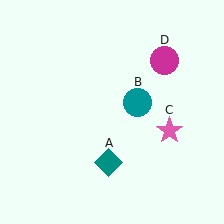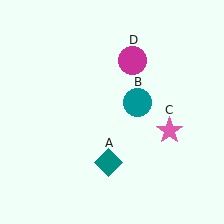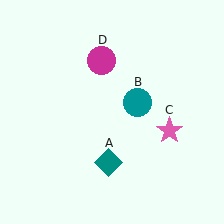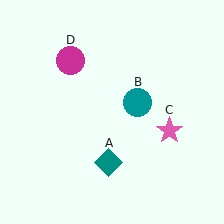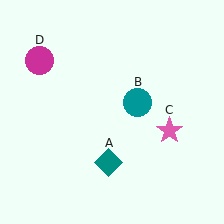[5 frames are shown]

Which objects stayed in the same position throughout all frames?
Teal diamond (object A) and teal circle (object B) and pink star (object C) remained stationary.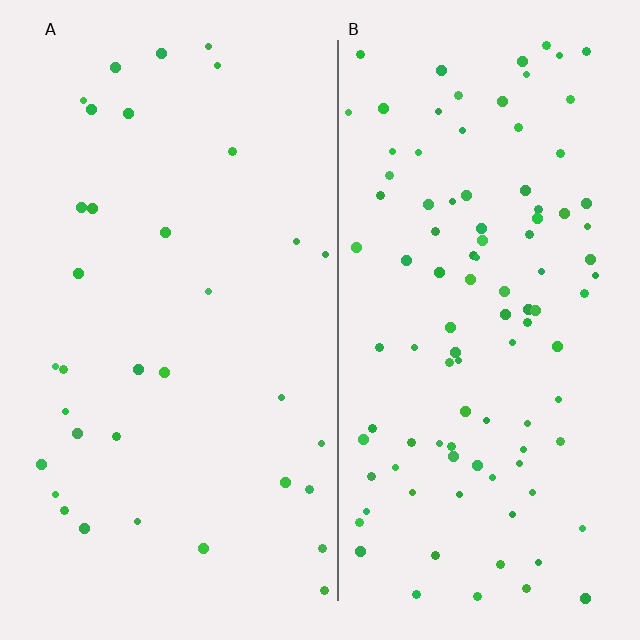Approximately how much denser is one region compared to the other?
Approximately 2.9× — region B over region A.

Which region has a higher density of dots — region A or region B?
B (the right).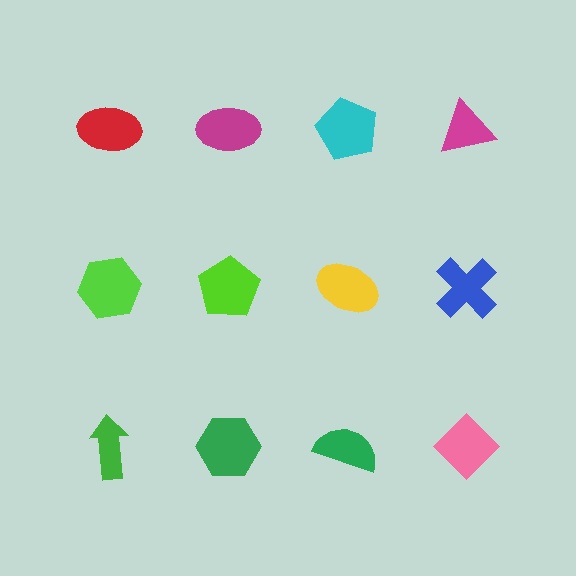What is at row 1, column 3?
A cyan pentagon.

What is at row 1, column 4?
A magenta triangle.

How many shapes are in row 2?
4 shapes.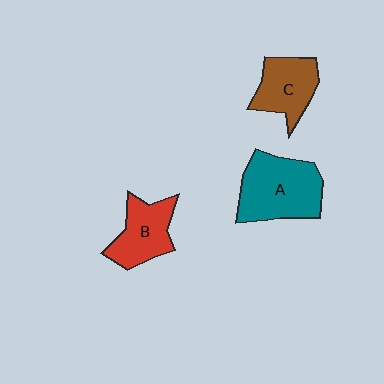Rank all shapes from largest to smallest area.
From largest to smallest: A (teal), B (red), C (brown).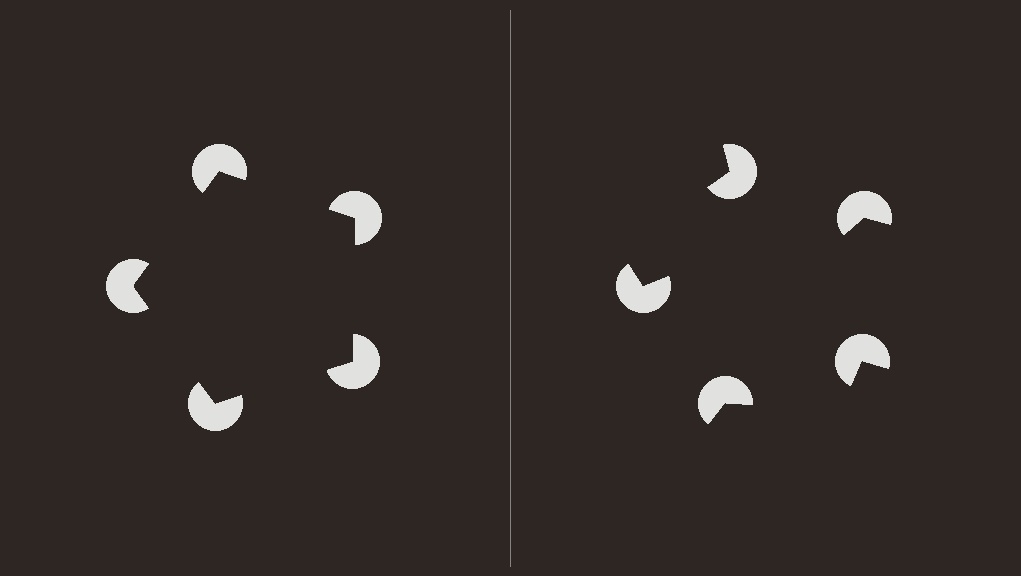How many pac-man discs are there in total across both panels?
10 — 5 on each side.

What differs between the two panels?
The pac-man discs are positioned identically on both sides; only the wedge orientations differ. On the left they align to a pentagon; on the right they are misaligned.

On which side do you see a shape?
An illusory pentagon appears on the left side. On the right side the wedge cuts are rotated, so no coherent shape forms.